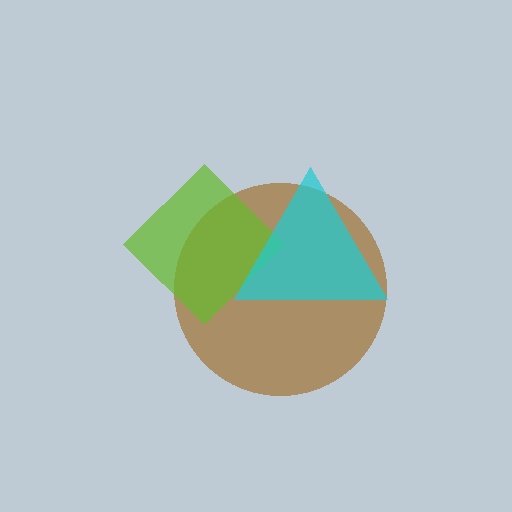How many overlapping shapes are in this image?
There are 3 overlapping shapes in the image.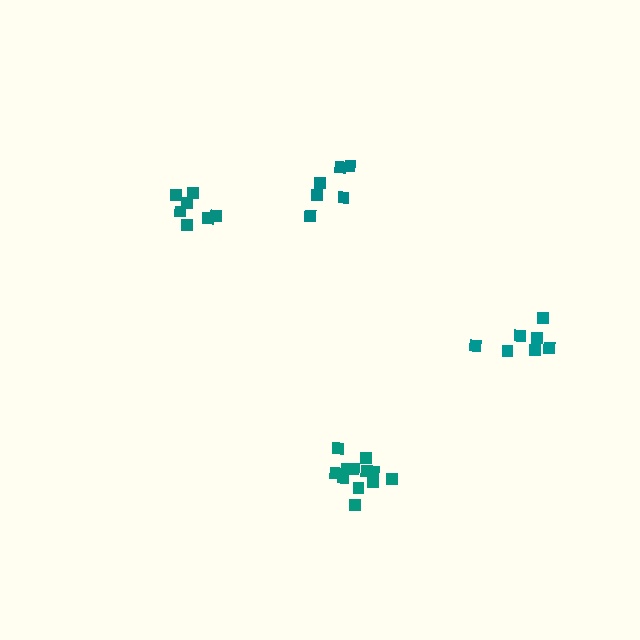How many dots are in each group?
Group 1: 6 dots, Group 2: 7 dots, Group 3: 12 dots, Group 4: 7 dots (32 total).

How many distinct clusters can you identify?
There are 4 distinct clusters.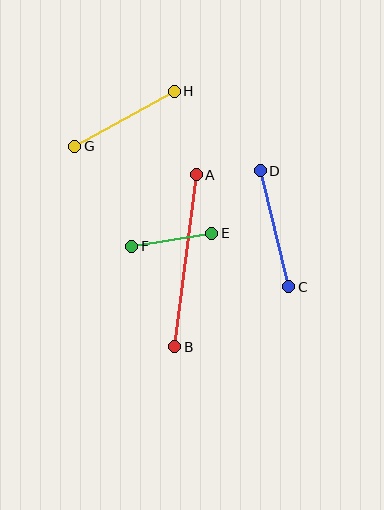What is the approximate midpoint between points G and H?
The midpoint is at approximately (125, 119) pixels.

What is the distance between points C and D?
The distance is approximately 120 pixels.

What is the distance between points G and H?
The distance is approximately 114 pixels.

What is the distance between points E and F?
The distance is approximately 81 pixels.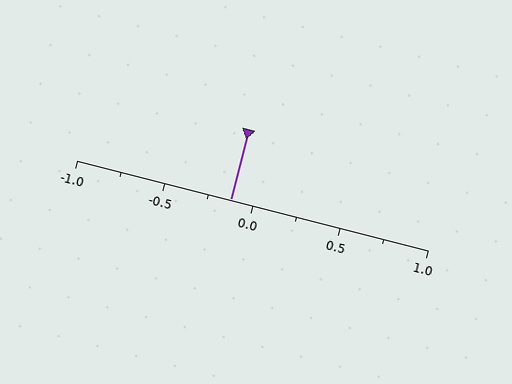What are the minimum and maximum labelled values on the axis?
The axis runs from -1.0 to 1.0.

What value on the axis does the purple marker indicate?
The marker indicates approximately -0.12.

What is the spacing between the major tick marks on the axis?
The major ticks are spaced 0.5 apart.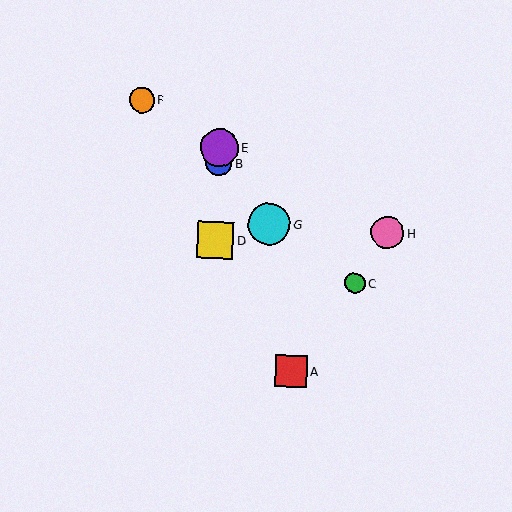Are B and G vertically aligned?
No, B is at x≈219 and G is at x≈269.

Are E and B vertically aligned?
Yes, both are at x≈219.